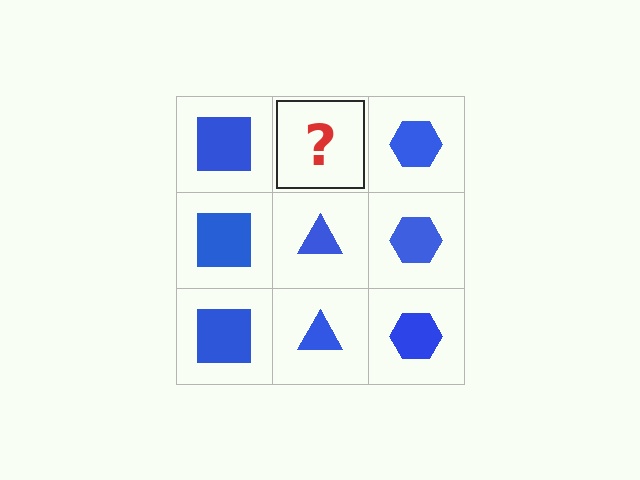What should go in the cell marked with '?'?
The missing cell should contain a blue triangle.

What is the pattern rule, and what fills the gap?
The rule is that each column has a consistent shape. The gap should be filled with a blue triangle.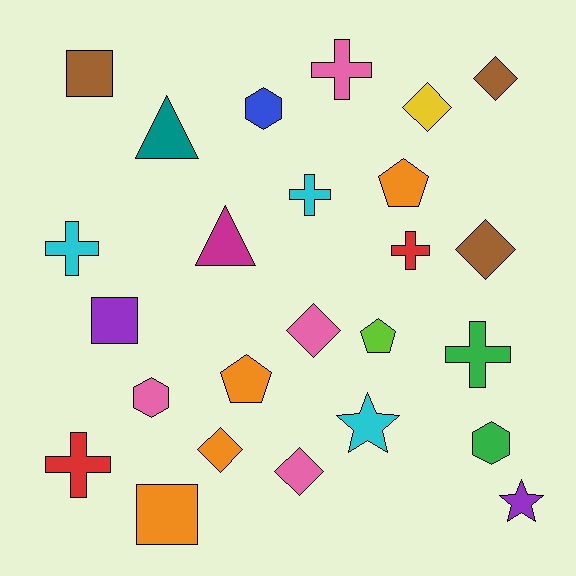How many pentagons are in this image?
There are 3 pentagons.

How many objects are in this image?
There are 25 objects.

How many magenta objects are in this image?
There is 1 magenta object.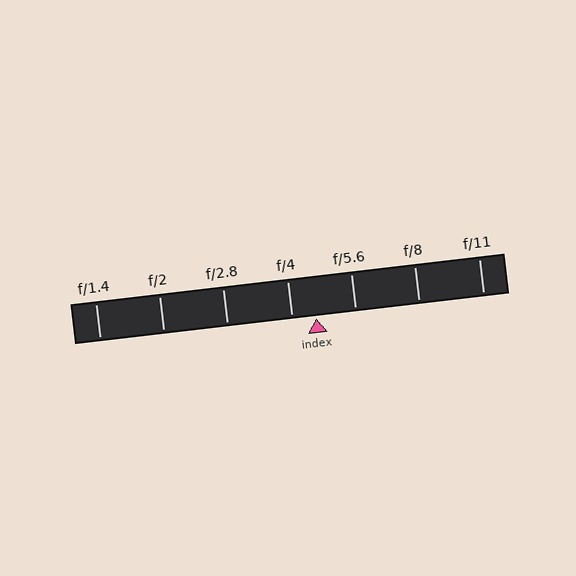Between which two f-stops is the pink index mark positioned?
The index mark is between f/4 and f/5.6.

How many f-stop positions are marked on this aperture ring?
There are 7 f-stop positions marked.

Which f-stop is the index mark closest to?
The index mark is closest to f/4.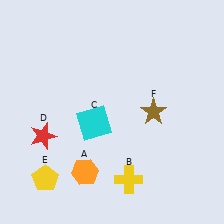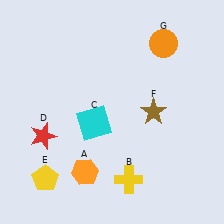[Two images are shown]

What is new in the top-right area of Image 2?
An orange circle (G) was added in the top-right area of Image 2.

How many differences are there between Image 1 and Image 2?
There is 1 difference between the two images.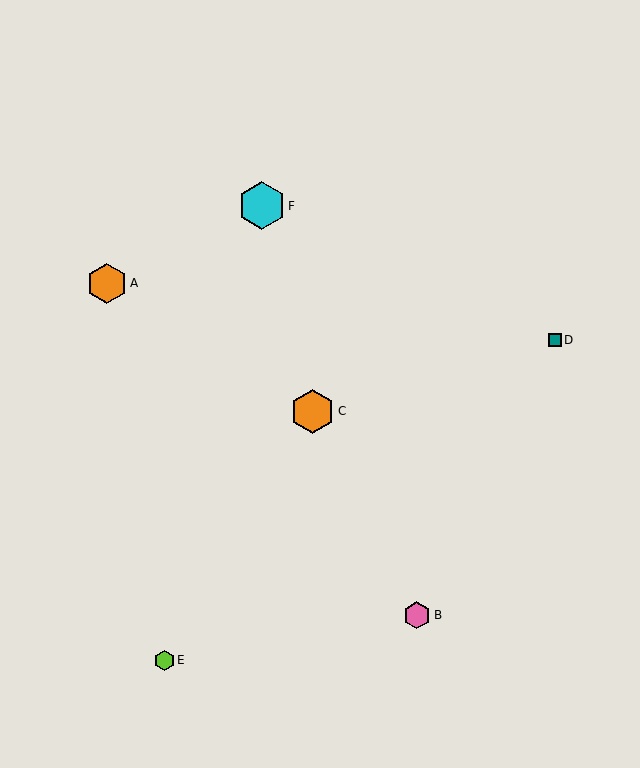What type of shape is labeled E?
Shape E is a lime hexagon.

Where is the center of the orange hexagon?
The center of the orange hexagon is at (107, 283).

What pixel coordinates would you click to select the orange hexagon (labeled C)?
Click at (313, 411) to select the orange hexagon C.